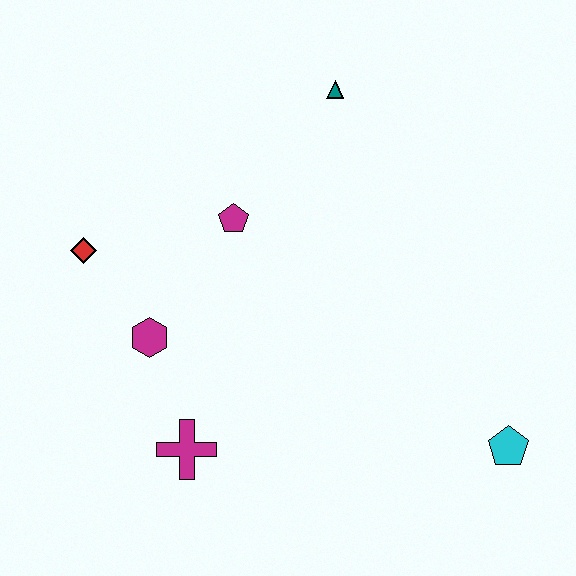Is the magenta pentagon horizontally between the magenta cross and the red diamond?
No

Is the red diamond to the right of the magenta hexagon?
No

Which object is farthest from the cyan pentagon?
The red diamond is farthest from the cyan pentagon.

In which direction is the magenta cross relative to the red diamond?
The magenta cross is below the red diamond.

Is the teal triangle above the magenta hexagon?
Yes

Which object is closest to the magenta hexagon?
The red diamond is closest to the magenta hexagon.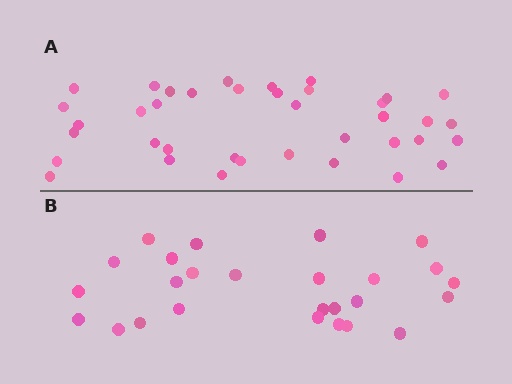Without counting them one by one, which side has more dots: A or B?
Region A (the top region) has more dots.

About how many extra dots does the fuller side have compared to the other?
Region A has roughly 12 or so more dots than region B.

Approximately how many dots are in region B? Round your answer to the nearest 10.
About 30 dots. (The exact count is 26, which rounds to 30.)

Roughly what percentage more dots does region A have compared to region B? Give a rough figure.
About 45% more.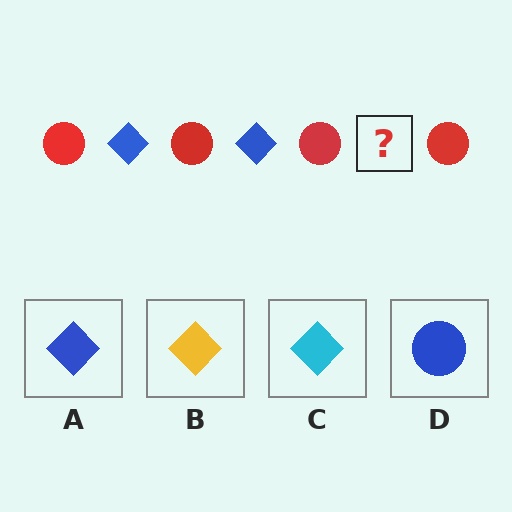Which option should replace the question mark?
Option A.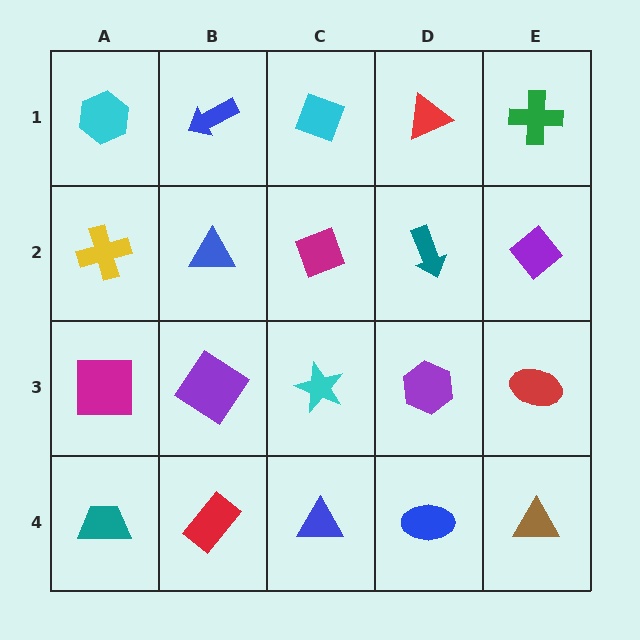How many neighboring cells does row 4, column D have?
3.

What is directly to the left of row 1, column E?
A red triangle.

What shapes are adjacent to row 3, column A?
A yellow cross (row 2, column A), a teal trapezoid (row 4, column A), a purple diamond (row 3, column B).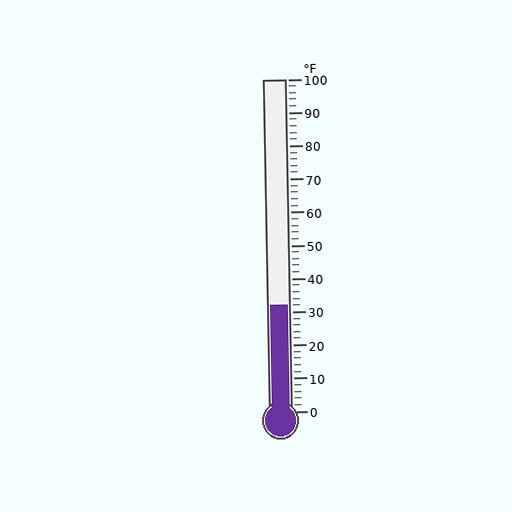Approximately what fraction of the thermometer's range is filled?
The thermometer is filled to approximately 30% of its range.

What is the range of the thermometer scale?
The thermometer scale ranges from 0°F to 100°F.